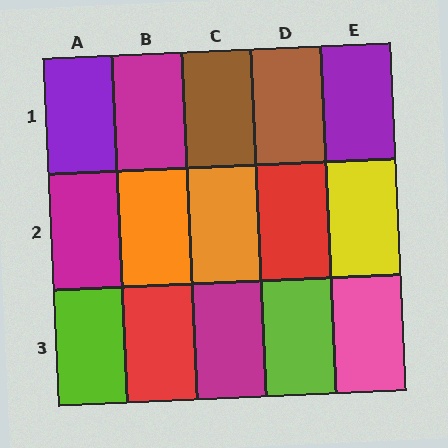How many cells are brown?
2 cells are brown.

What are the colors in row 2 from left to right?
Magenta, orange, orange, red, yellow.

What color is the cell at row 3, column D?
Lime.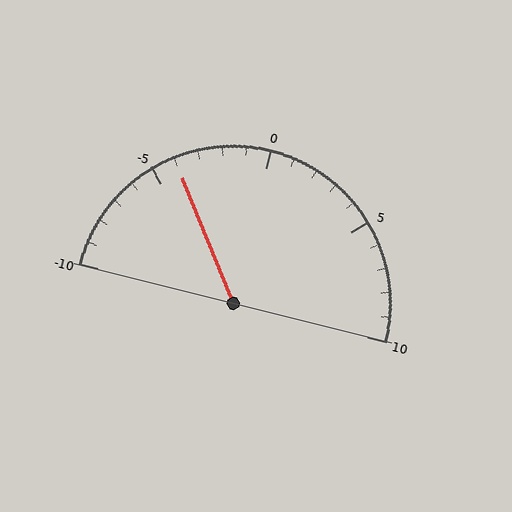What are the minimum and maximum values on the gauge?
The gauge ranges from -10 to 10.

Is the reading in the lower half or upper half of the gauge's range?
The reading is in the lower half of the range (-10 to 10).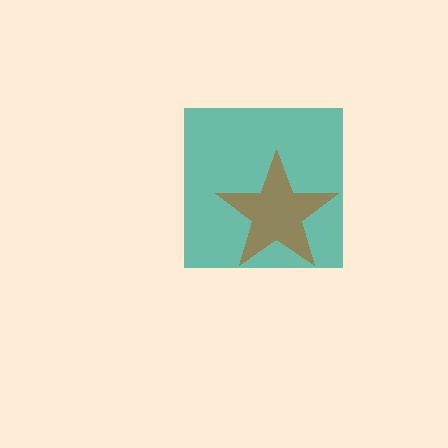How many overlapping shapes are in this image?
There are 2 overlapping shapes in the image.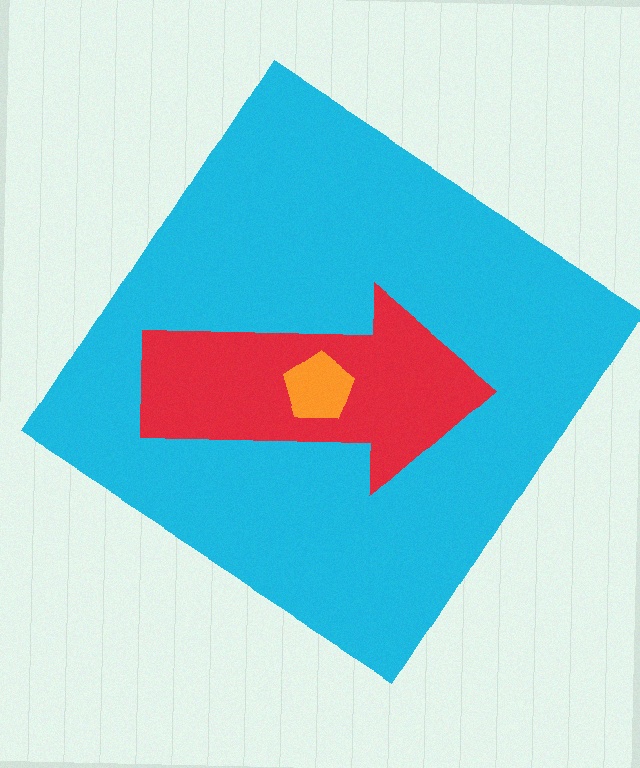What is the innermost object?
The orange pentagon.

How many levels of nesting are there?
3.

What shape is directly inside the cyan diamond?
The red arrow.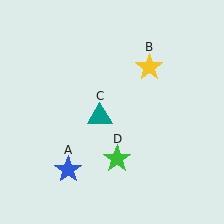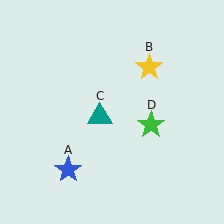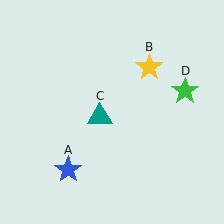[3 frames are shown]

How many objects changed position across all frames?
1 object changed position: green star (object D).